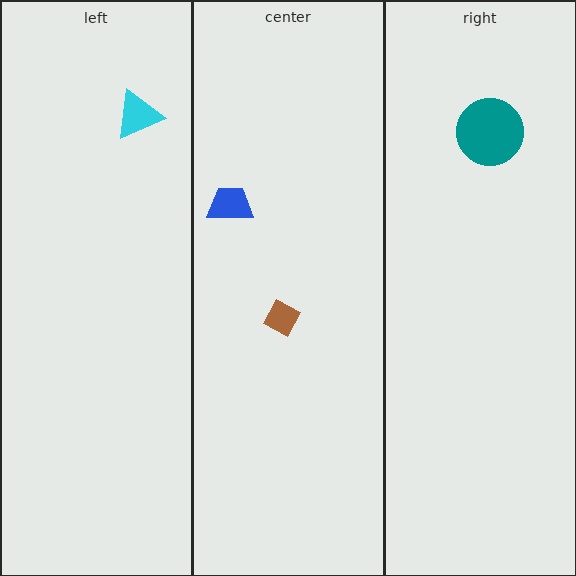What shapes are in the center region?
The blue trapezoid, the brown diamond.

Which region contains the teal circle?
The right region.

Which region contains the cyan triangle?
The left region.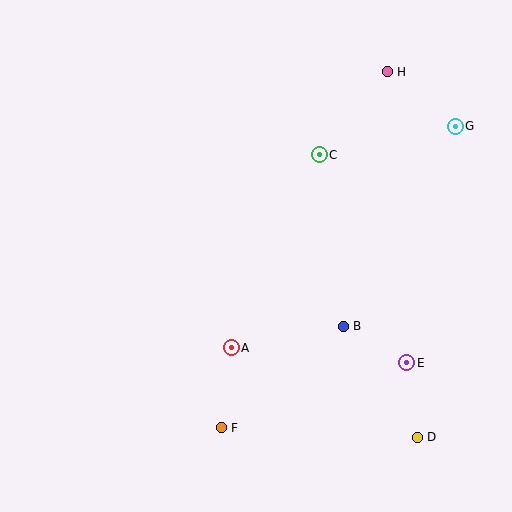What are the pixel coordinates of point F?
Point F is at (221, 428).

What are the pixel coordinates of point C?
Point C is at (319, 155).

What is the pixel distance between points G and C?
The distance between G and C is 139 pixels.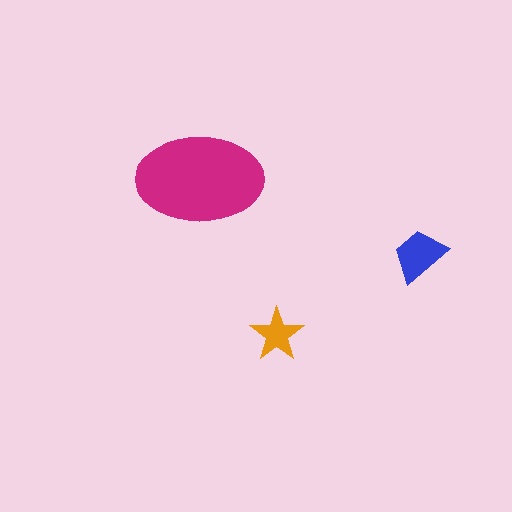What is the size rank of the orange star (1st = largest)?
3rd.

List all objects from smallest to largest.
The orange star, the blue trapezoid, the magenta ellipse.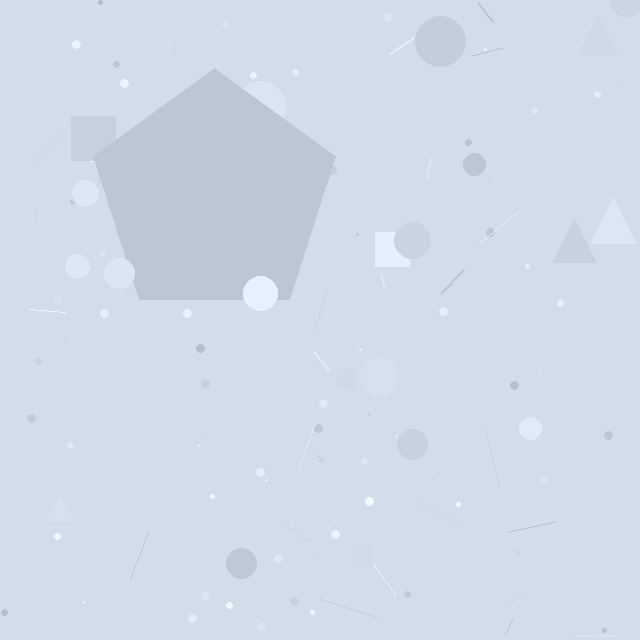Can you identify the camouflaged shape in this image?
The camouflaged shape is a pentagon.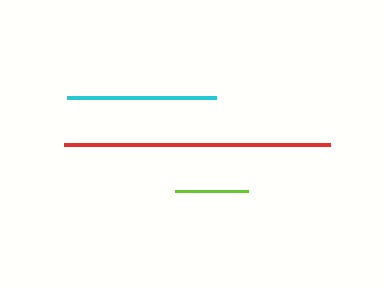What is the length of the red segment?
The red segment is approximately 267 pixels long.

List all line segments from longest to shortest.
From longest to shortest: red, cyan, lime.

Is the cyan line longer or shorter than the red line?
The red line is longer than the cyan line.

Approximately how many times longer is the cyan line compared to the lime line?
The cyan line is approximately 2.0 times the length of the lime line.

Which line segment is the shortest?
The lime line is the shortest at approximately 73 pixels.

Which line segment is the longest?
The red line is the longest at approximately 267 pixels.